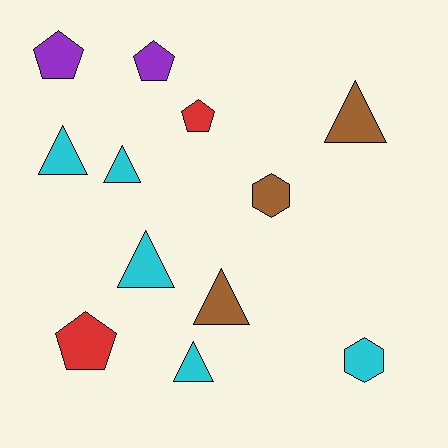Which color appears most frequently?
Cyan, with 5 objects.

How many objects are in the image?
There are 12 objects.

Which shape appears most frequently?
Triangle, with 6 objects.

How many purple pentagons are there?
There are 2 purple pentagons.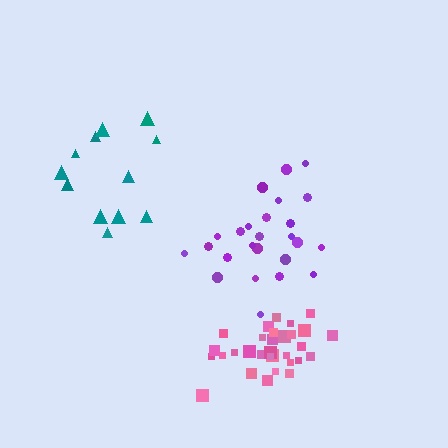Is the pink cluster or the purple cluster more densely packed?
Pink.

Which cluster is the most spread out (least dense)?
Teal.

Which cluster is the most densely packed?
Pink.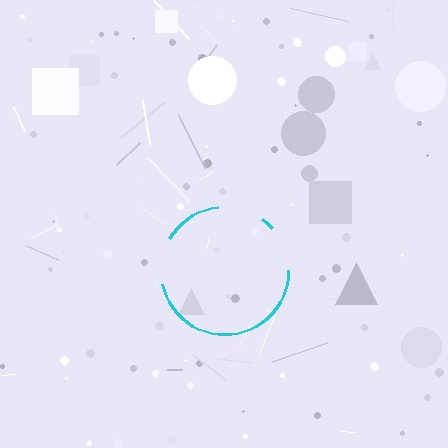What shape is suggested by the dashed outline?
The dashed outline suggests a circle.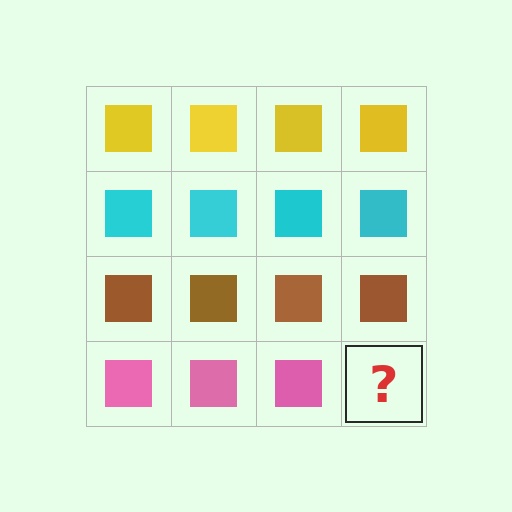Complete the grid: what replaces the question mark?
The question mark should be replaced with a pink square.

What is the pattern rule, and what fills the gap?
The rule is that each row has a consistent color. The gap should be filled with a pink square.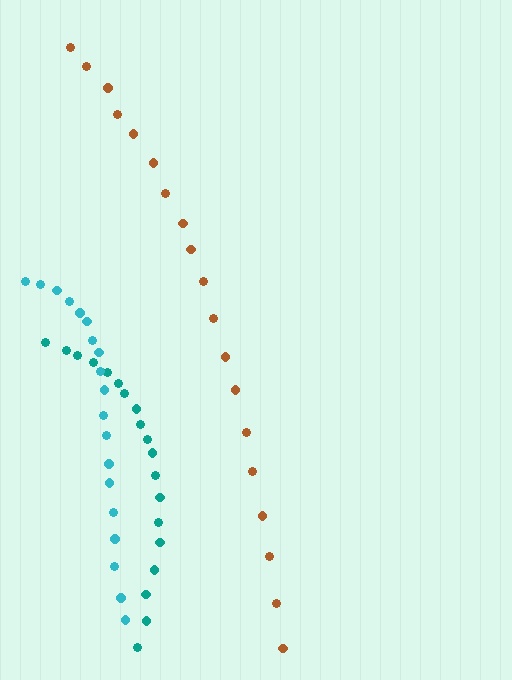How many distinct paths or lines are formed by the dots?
There are 3 distinct paths.